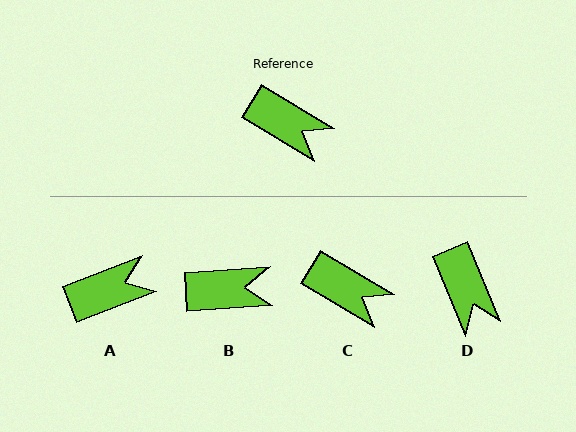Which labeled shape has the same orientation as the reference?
C.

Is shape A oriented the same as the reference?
No, it is off by about 52 degrees.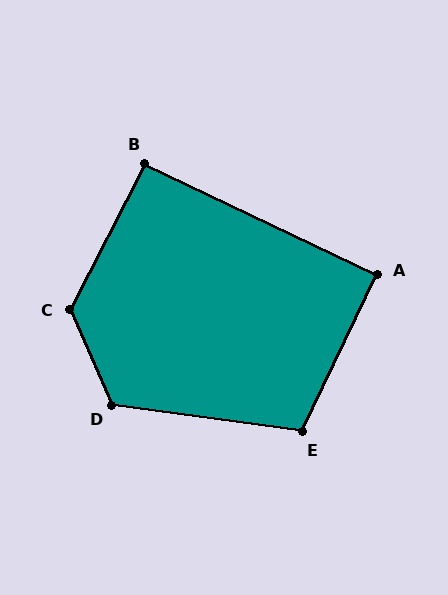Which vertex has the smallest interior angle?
A, at approximately 90 degrees.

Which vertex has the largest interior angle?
C, at approximately 128 degrees.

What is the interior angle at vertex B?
Approximately 92 degrees (approximately right).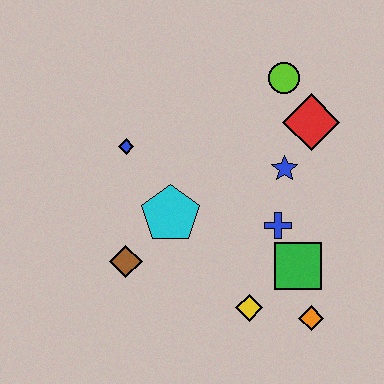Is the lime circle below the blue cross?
No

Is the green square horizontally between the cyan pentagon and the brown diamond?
No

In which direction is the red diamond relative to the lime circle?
The red diamond is below the lime circle.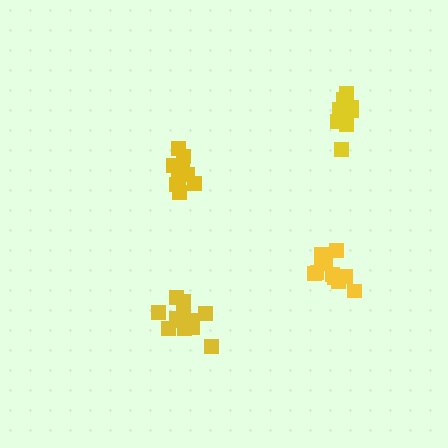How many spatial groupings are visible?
There are 4 spatial groupings.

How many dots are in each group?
Group 1: 12 dots, Group 2: 9 dots, Group 3: 11 dots, Group 4: 10 dots (42 total).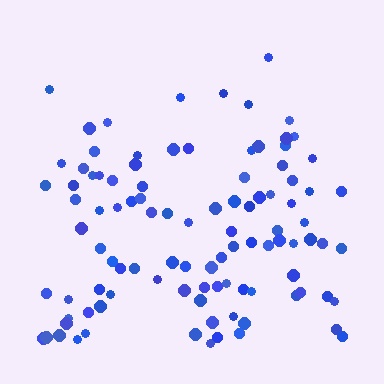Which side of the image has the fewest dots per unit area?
The top.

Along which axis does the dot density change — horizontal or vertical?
Vertical.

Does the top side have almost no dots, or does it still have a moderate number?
Still a moderate number, just noticeably fewer than the bottom.